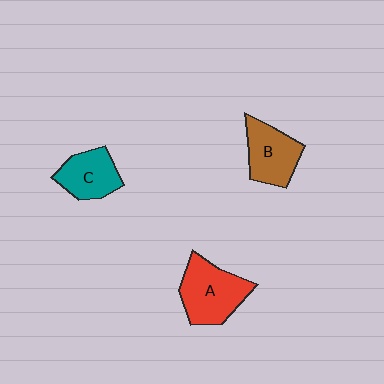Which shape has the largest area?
Shape A (red).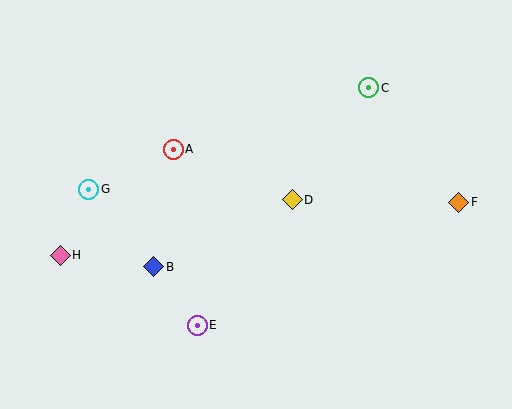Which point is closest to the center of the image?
Point D at (292, 200) is closest to the center.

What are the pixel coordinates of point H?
Point H is at (60, 255).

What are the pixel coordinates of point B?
Point B is at (154, 267).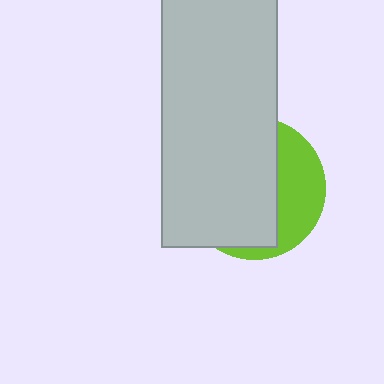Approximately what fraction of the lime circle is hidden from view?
Roughly 66% of the lime circle is hidden behind the light gray rectangle.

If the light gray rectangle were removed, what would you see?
You would see the complete lime circle.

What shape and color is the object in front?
The object in front is a light gray rectangle.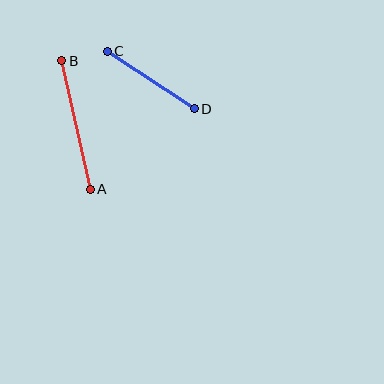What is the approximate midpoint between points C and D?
The midpoint is at approximately (151, 80) pixels.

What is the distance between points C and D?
The distance is approximately 104 pixels.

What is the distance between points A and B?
The distance is approximately 132 pixels.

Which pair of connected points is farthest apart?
Points A and B are farthest apart.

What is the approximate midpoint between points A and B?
The midpoint is at approximately (76, 125) pixels.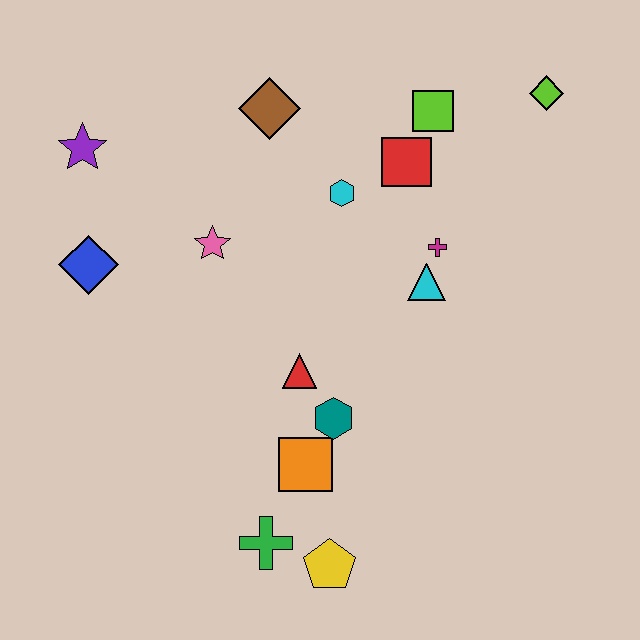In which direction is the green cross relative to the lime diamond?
The green cross is below the lime diamond.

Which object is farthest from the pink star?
The lime diamond is farthest from the pink star.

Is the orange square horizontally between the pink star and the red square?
Yes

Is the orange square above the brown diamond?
No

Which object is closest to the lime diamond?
The lime square is closest to the lime diamond.